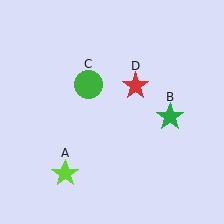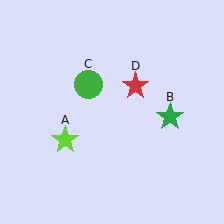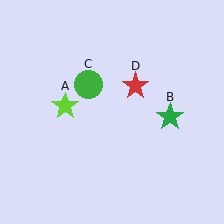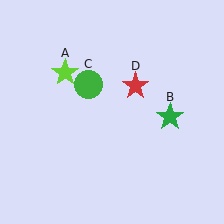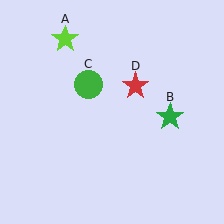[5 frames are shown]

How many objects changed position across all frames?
1 object changed position: lime star (object A).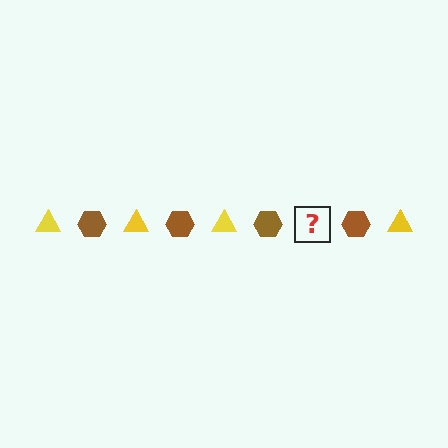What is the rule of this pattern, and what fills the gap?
The rule is that the pattern alternates between yellow triangle and brown hexagon. The gap should be filled with a yellow triangle.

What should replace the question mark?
The question mark should be replaced with a yellow triangle.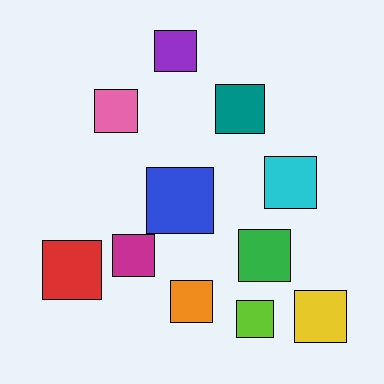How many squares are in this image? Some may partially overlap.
There are 11 squares.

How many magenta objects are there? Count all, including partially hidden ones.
There is 1 magenta object.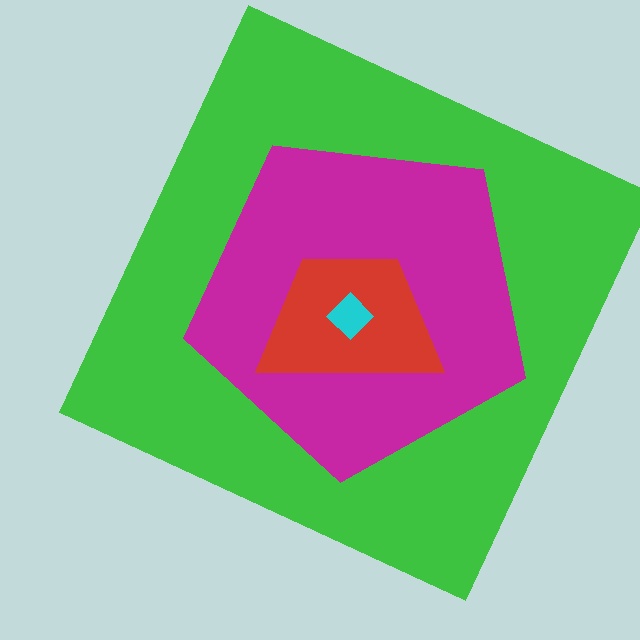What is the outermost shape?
The green square.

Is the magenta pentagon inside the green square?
Yes.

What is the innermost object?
The cyan diamond.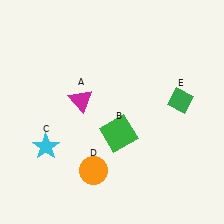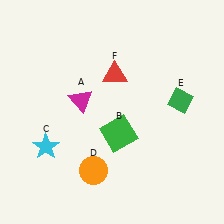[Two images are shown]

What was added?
A red triangle (F) was added in Image 2.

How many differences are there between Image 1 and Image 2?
There is 1 difference between the two images.